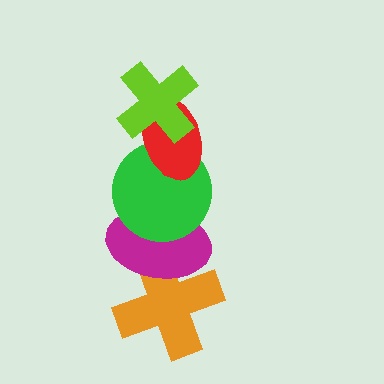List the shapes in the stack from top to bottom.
From top to bottom: the lime cross, the red ellipse, the green circle, the magenta ellipse, the orange cross.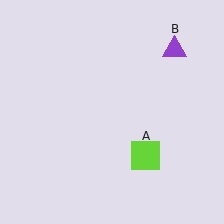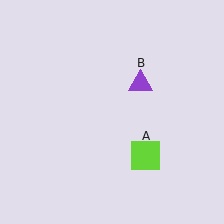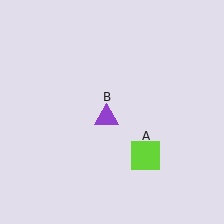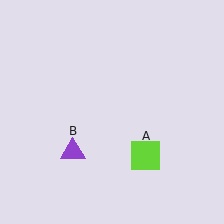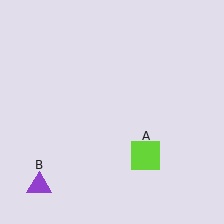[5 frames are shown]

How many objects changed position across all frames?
1 object changed position: purple triangle (object B).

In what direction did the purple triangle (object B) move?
The purple triangle (object B) moved down and to the left.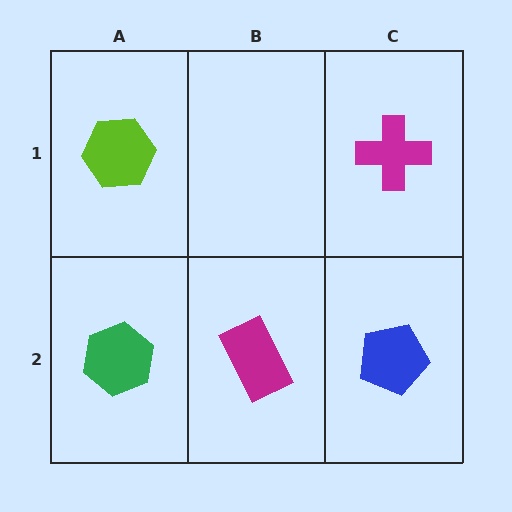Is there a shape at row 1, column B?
No, that cell is empty.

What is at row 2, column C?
A blue pentagon.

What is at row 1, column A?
A lime hexagon.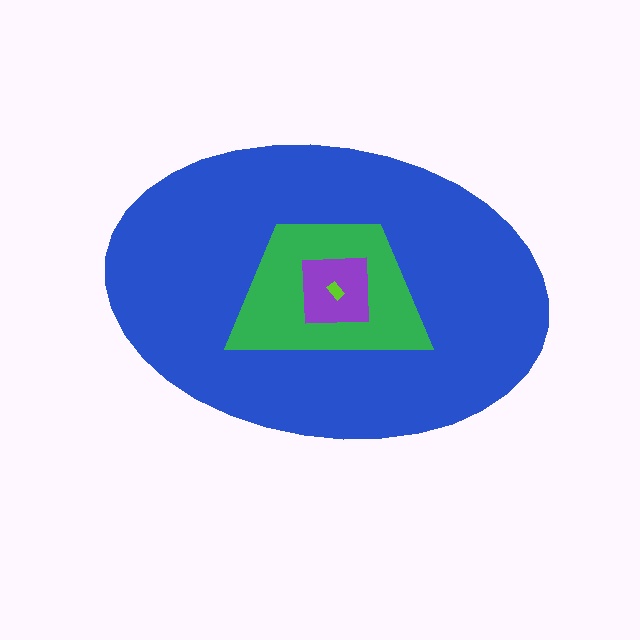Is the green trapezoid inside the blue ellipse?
Yes.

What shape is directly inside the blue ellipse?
The green trapezoid.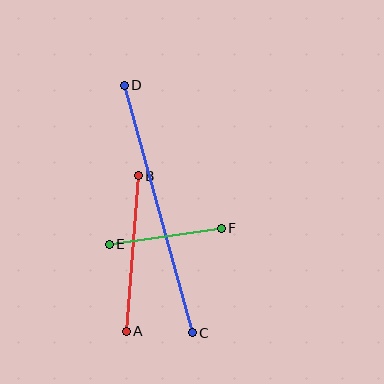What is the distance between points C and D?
The distance is approximately 257 pixels.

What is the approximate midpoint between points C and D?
The midpoint is at approximately (158, 209) pixels.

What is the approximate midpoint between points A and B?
The midpoint is at approximately (132, 253) pixels.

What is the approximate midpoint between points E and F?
The midpoint is at approximately (165, 236) pixels.